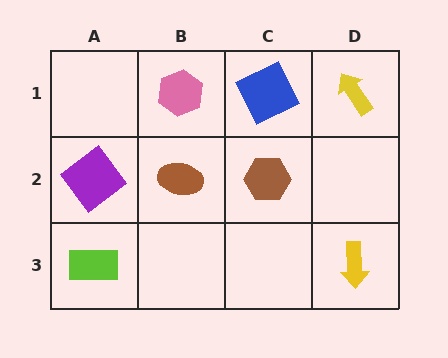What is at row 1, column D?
A yellow arrow.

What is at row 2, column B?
A brown ellipse.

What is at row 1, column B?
A pink hexagon.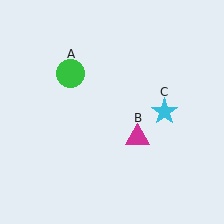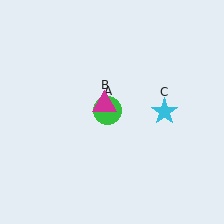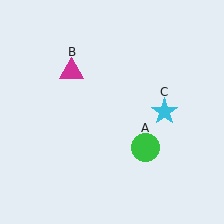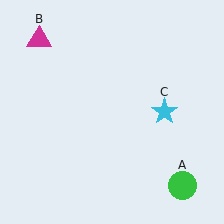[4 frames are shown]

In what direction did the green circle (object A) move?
The green circle (object A) moved down and to the right.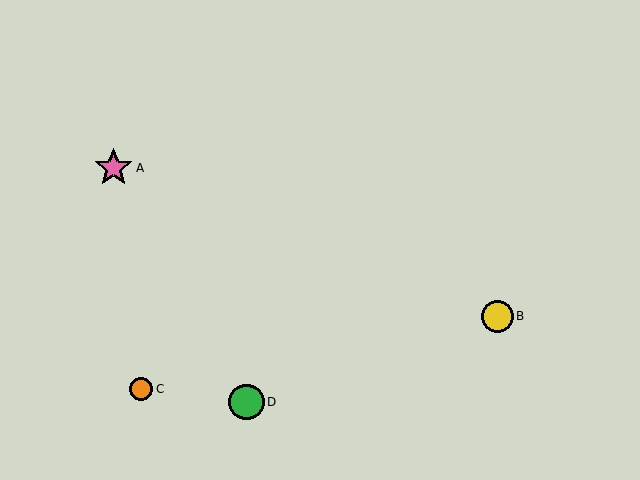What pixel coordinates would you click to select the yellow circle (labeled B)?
Click at (497, 316) to select the yellow circle B.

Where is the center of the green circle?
The center of the green circle is at (246, 402).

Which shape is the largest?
The pink star (labeled A) is the largest.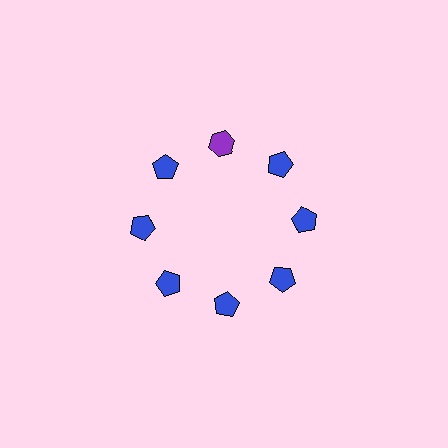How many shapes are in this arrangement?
There are 8 shapes arranged in a ring pattern.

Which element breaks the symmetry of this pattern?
The purple hexagon at roughly the 12 o'clock position breaks the symmetry. All other shapes are blue pentagons.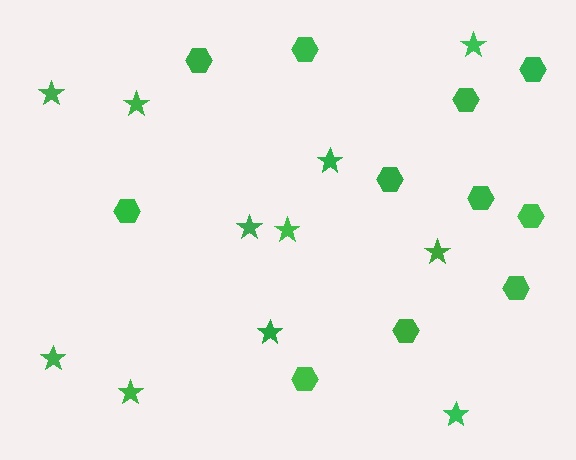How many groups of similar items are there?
There are 2 groups: one group of stars (11) and one group of hexagons (11).